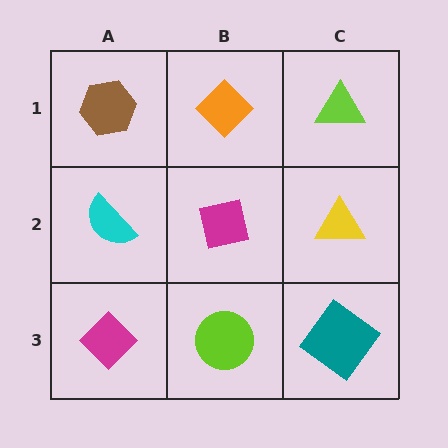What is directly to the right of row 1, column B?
A lime triangle.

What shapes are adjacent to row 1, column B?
A magenta square (row 2, column B), a brown hexagon (row 1, column A), a lime triangle (row 1, column C).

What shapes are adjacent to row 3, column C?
A yellow triangle (row 2, column C), a lime circle (row 3, column B).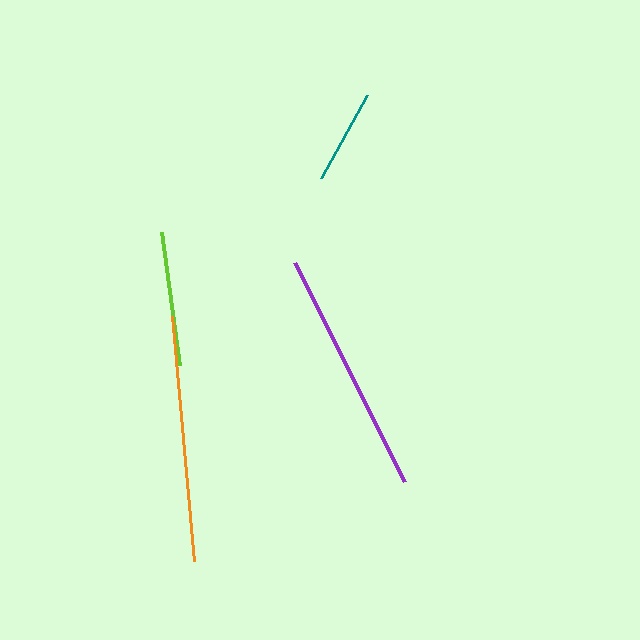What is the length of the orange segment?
The orange segment is approximately 246 pixels long.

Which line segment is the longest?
The orange line is the longest at approximately 246 pixels.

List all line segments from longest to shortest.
From longest to shortest: orange, purple, lime, teal.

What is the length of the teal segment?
The teal segment is approximately 96 pixels long.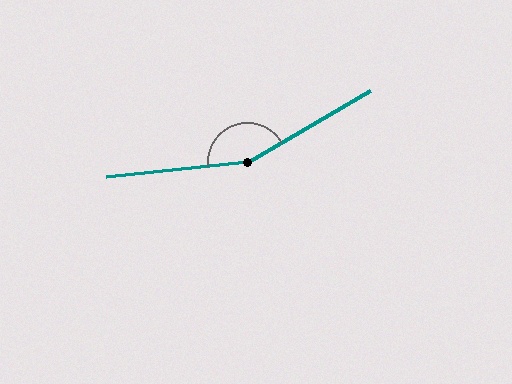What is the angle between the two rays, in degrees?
Approximately 156 degrees.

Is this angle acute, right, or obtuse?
It is obtuse.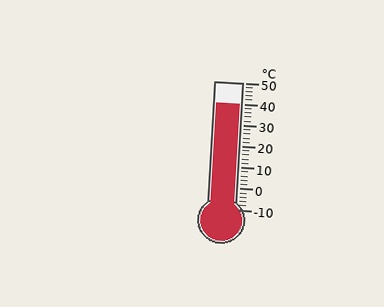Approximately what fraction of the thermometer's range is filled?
The thermometer is filled to approximately 85% of its range.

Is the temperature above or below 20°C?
The temperature is above 20°C.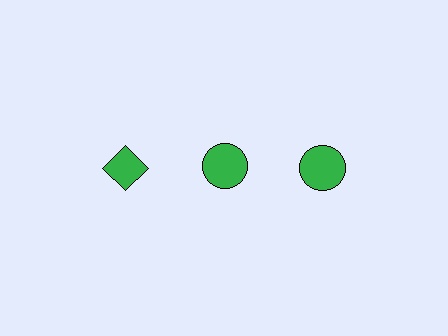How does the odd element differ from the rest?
It has a different shape: diamond instead of circle.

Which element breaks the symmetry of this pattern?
The green diamond in the top row, leftmost column breaks the symmetry. All other shapes are green circles.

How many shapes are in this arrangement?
There are 3 shapes arranged in a grid pattern.